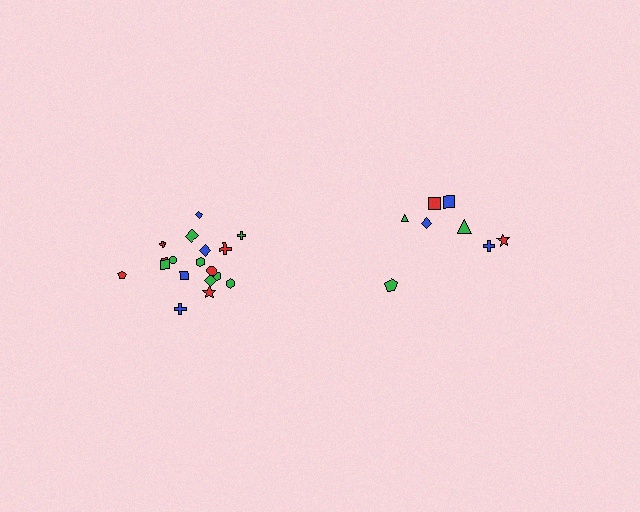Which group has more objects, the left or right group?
The left group.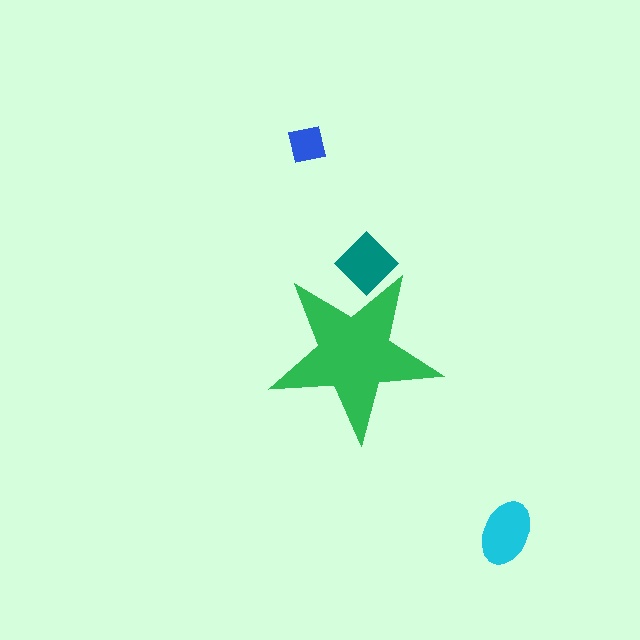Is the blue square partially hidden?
No, the blue square is fully visible.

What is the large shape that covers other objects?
A green star.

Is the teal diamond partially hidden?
Yes, the teal diamond is partially hidden behind the green star.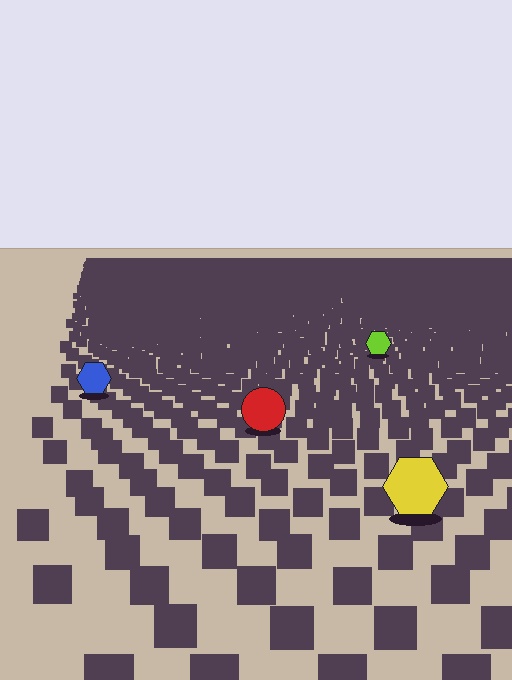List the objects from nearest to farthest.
From nearest to farthest: the yellow hexagon, the red circle, the blue hexagon, the lime hexagon.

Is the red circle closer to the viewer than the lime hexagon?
Yes. The red circle is closer — you can tell from the texture gradient: the ground texture is coarser near it.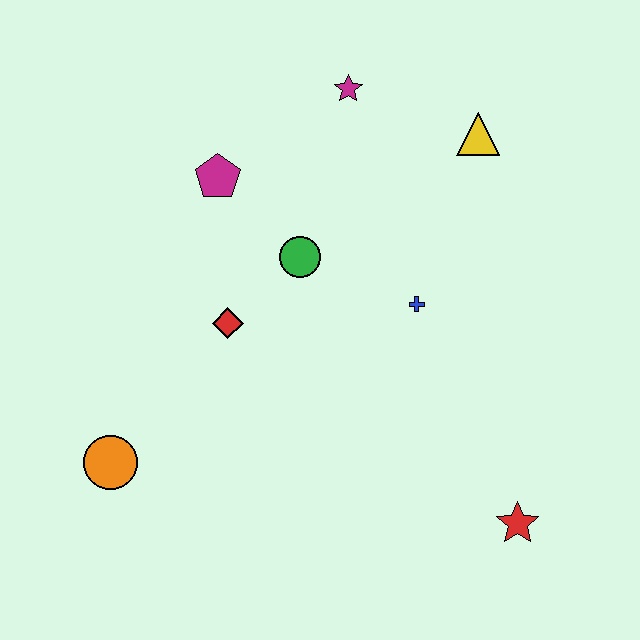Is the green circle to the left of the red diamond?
No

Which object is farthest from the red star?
The magenta star is farthest from the red star.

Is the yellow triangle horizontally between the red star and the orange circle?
Yes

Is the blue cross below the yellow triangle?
Yes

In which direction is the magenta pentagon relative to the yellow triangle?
The magenta pentagon is to the left of the yellow triangle.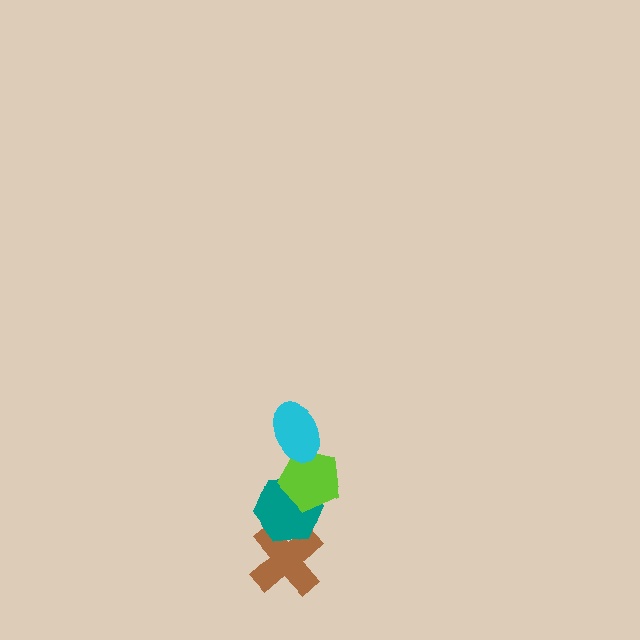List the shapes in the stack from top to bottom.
From top to bottom: the cyan ellipse, the lime pentagon, the teal hexagon, the brown cross.